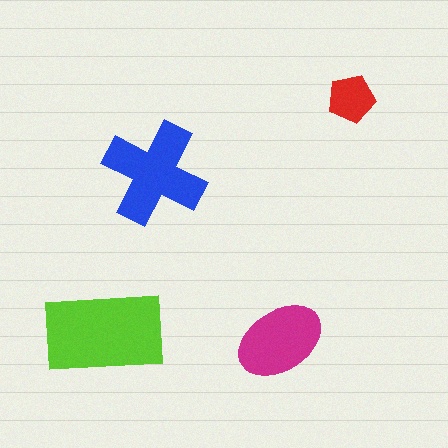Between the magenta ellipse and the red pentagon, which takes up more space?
The magenta ellipse.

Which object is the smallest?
The red pentagon.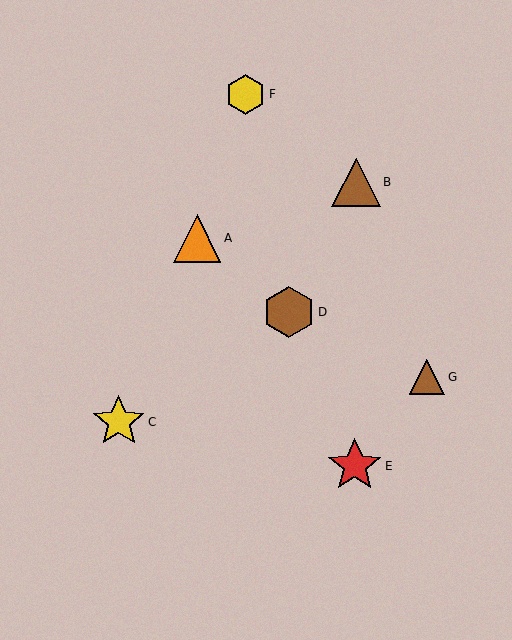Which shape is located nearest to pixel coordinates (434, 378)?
The brown triangle (labeled G) at (427, 377) is nearest to that location.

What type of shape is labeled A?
Shape A is an orange triangle.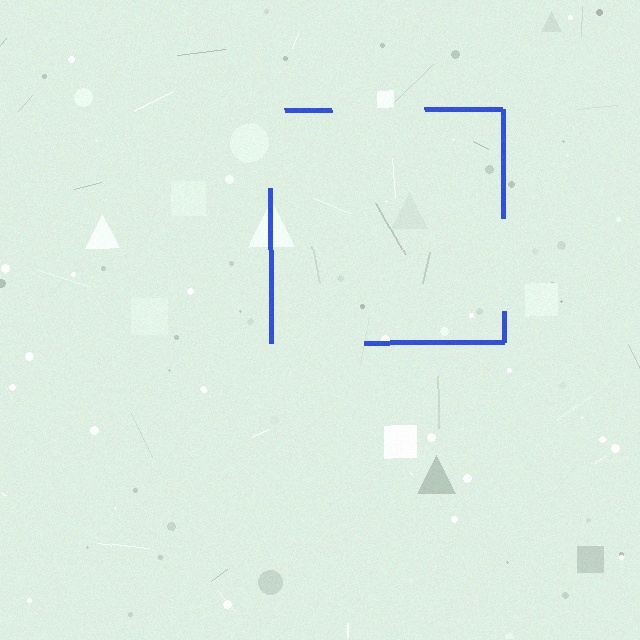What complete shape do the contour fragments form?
The contour fragments form a square.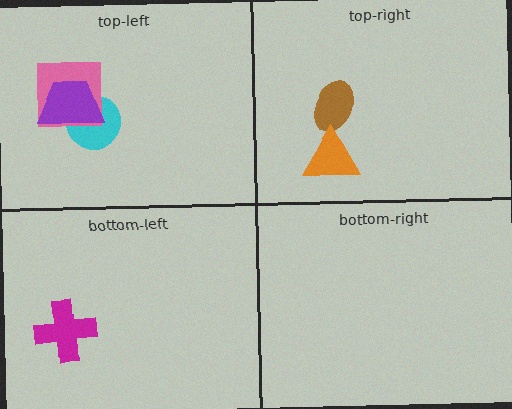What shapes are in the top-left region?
The cyan circle, the pink square, the purple trapezoid.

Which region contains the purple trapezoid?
The top-left region.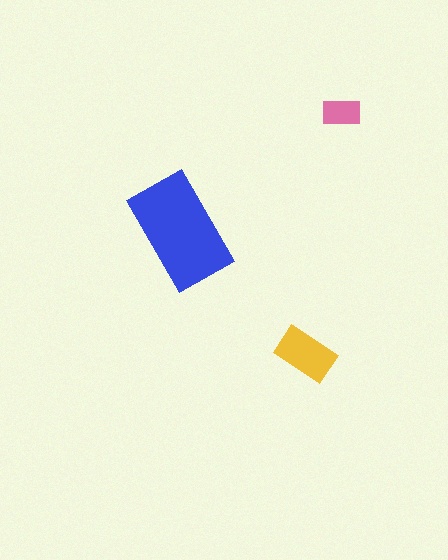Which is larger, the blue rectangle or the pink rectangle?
The blue one.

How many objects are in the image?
There are 3 objects in the image.